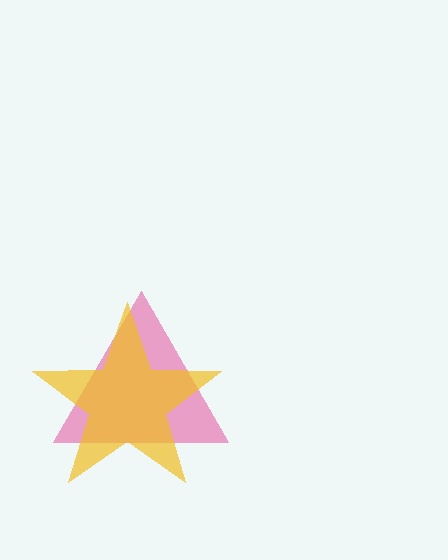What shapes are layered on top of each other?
The layered shapes are: a pink triangle, a yellow star.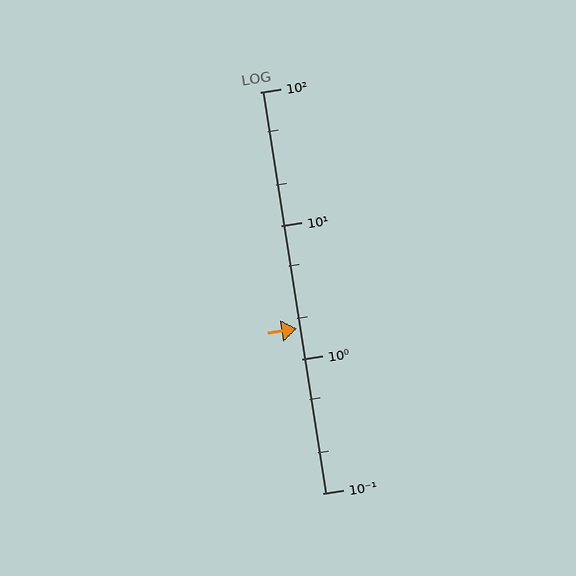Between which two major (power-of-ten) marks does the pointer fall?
The pointer is between 1 and 10.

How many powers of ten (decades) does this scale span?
The scale spans 3 decades, from 0.1 to 100.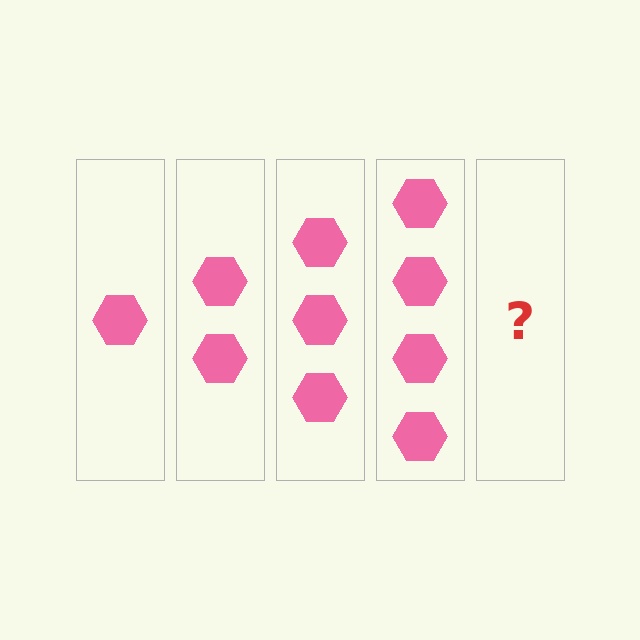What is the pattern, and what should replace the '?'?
The pattern is that each step adds one more hexagon. The '?' should be 5 hexagons.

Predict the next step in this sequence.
The next step is 5 hexagons.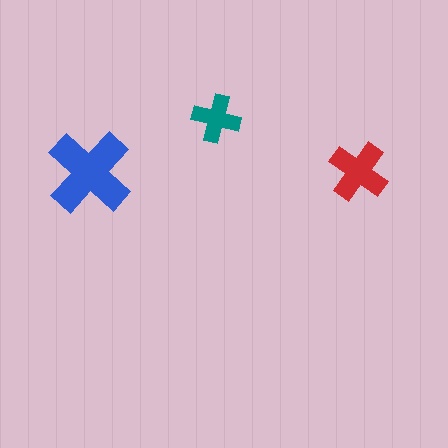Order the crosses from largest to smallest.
the blue one, the red one, the teal one.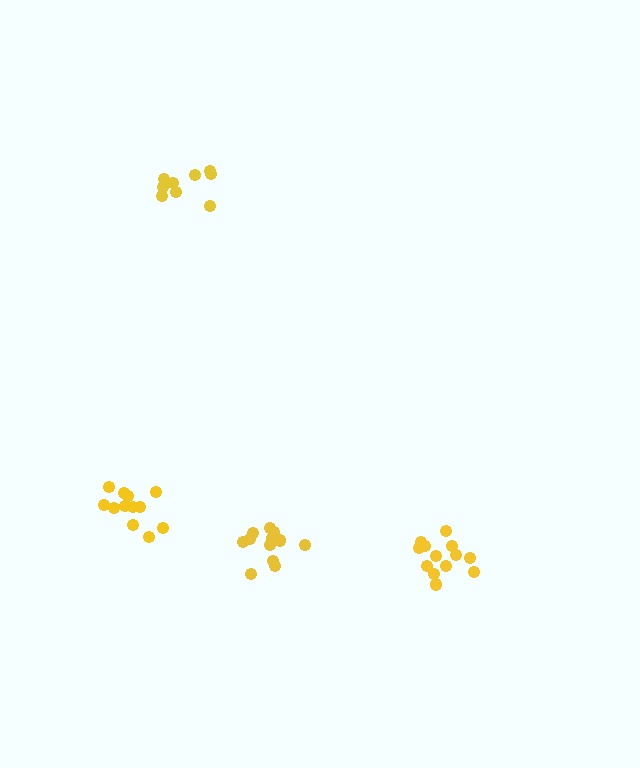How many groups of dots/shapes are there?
There are 4 groups.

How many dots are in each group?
Group 1: 12 dots, Group 2: 14 dots, Group 3: 9 dots, Group 4: 13 dots (48 total).